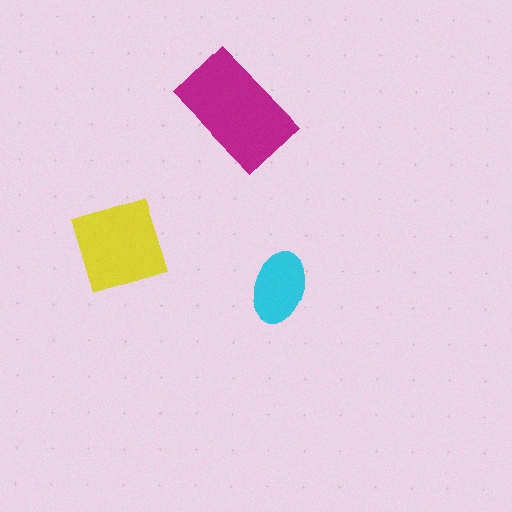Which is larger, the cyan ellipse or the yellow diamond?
The yellow diamond.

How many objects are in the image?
There are 3 objects in the image.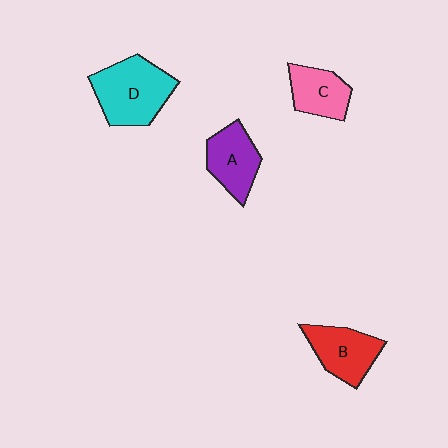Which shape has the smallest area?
Shape C (pink).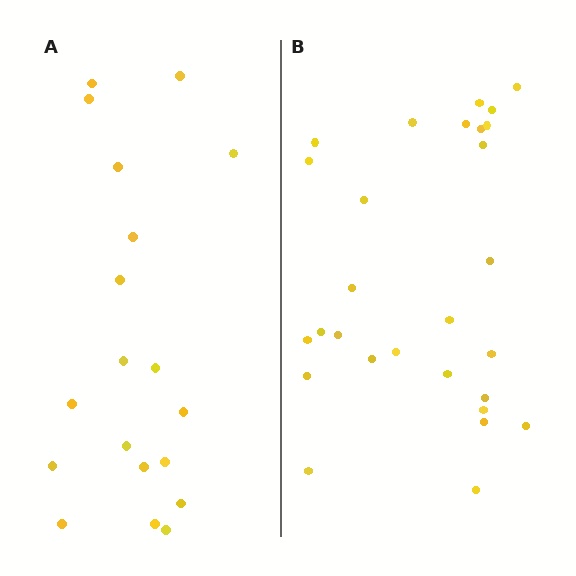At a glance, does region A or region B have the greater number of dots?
Region B (the right region) has more dots.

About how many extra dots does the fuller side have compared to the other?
Region B has roughly 8 or so more dots than region A.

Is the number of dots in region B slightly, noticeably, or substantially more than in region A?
Region B has substantially more. The ratio is roughly 1.5 to 1.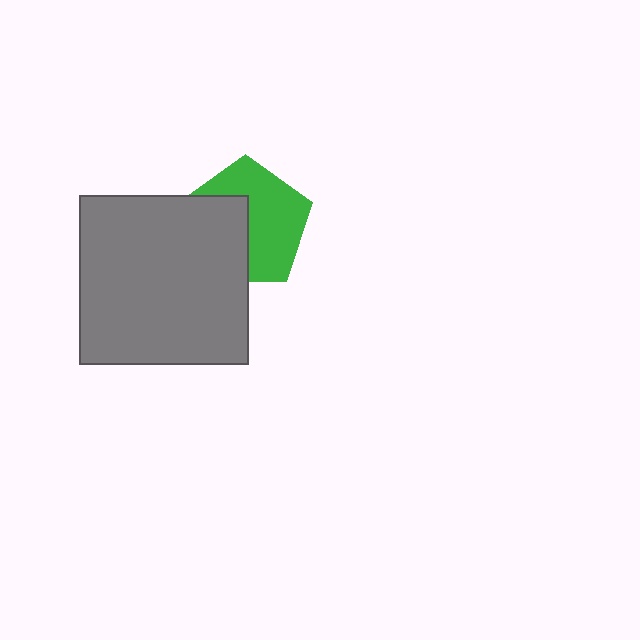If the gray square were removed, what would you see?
You would see the complete green pentagon.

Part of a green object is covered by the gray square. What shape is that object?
It is a pentagon.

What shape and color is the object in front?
The object in front is a gray square.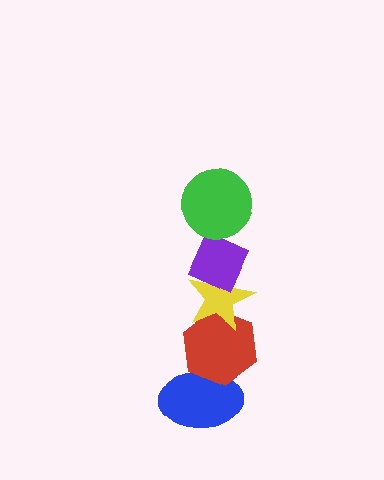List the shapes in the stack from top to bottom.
From top to bottom: the green circle, the purple diamond, the yellow star, the red hexagon, the blue ellipse.